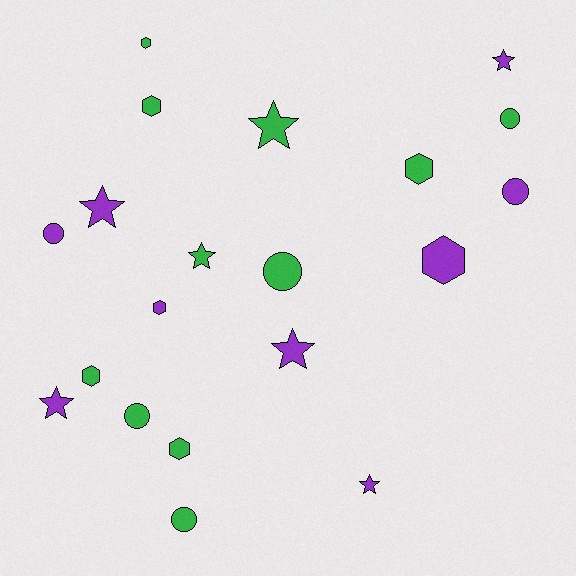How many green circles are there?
There are 4 green circles.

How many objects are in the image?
There are 20 objects.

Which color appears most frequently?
Green, with 11 objects.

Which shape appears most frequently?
Hexagon, with 7 objects.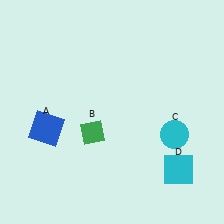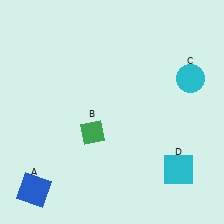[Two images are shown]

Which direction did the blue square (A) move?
The blue square (A) moved down.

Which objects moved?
The objects that moved are: the blue square (A), the cyan circle (C).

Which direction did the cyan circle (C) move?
The cyan circle (C) moved up.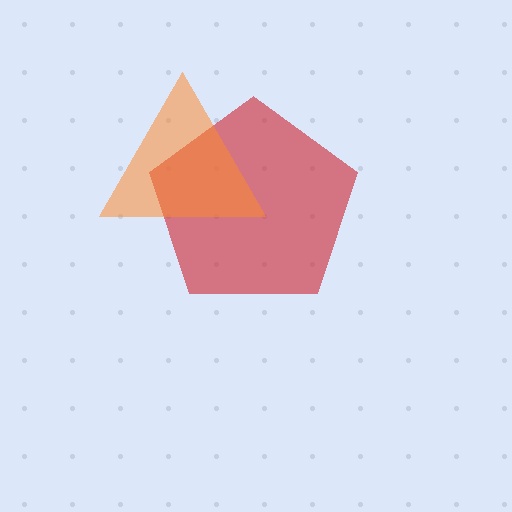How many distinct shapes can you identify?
There are 2 distinct shapes: a red pentagon, an orange triangle.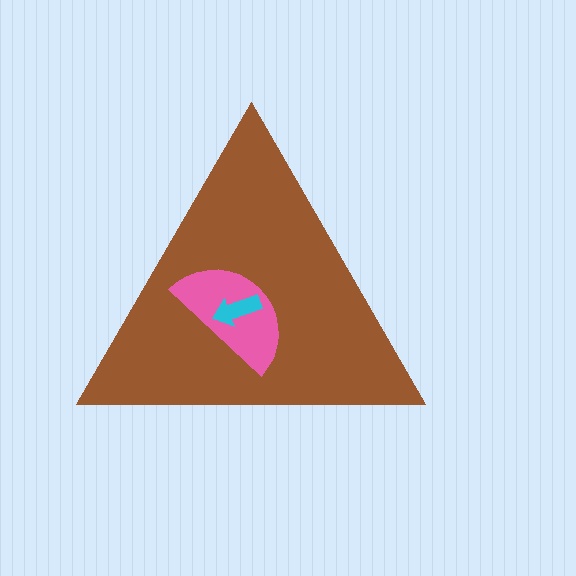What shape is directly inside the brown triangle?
The pink semicircle.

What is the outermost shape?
The brown triangle.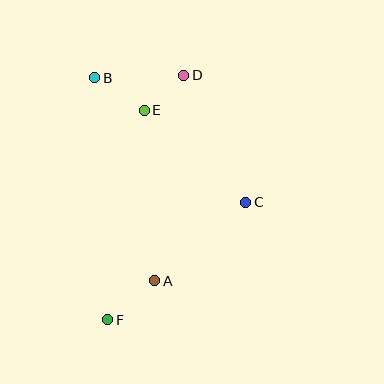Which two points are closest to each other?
Points D and E are closest to each other.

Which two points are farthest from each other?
Points D and F are farthest from each other.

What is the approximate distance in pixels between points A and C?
The distance between A and C is approximately 120 pixels.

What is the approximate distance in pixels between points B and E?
The distance between B and E is approximately 60 pixels.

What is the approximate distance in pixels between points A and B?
The distance between A and B is approximately 212 pixels.